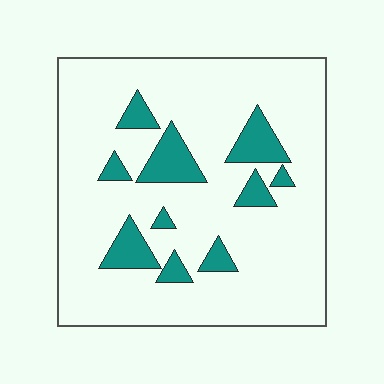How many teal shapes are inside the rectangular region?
10.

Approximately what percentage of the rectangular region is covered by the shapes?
Approximately 15%.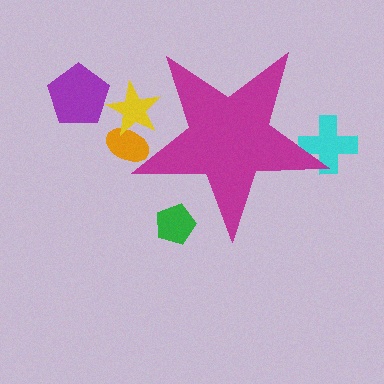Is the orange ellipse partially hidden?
Yes, the orange ellipse is partially hidden behind the magenta star.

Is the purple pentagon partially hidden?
No, the purple pentagon is fully visible.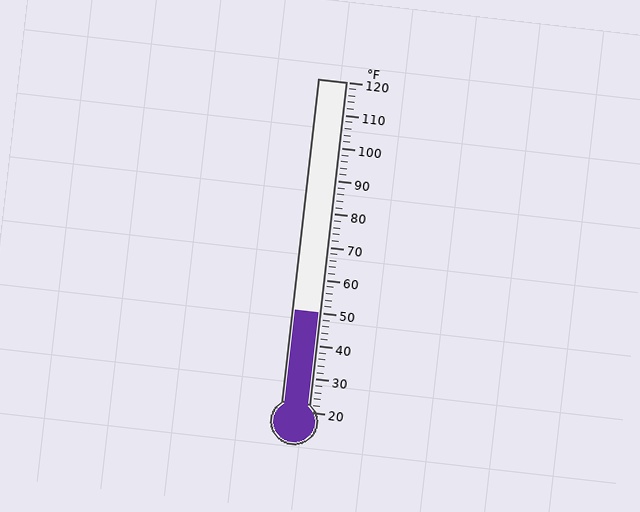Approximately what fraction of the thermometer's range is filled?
The thermometer is filled to approximately 30% of its range.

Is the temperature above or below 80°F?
The temperature is below 80°F.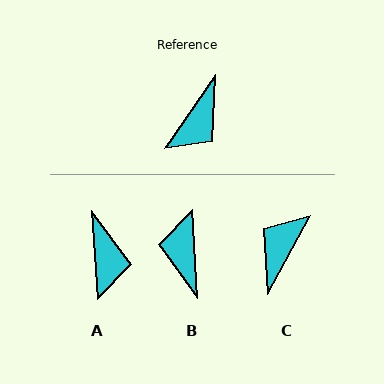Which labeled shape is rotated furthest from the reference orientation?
C, about 174 degrees away.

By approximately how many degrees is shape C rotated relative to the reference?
Approximately 174 degrees clockwise.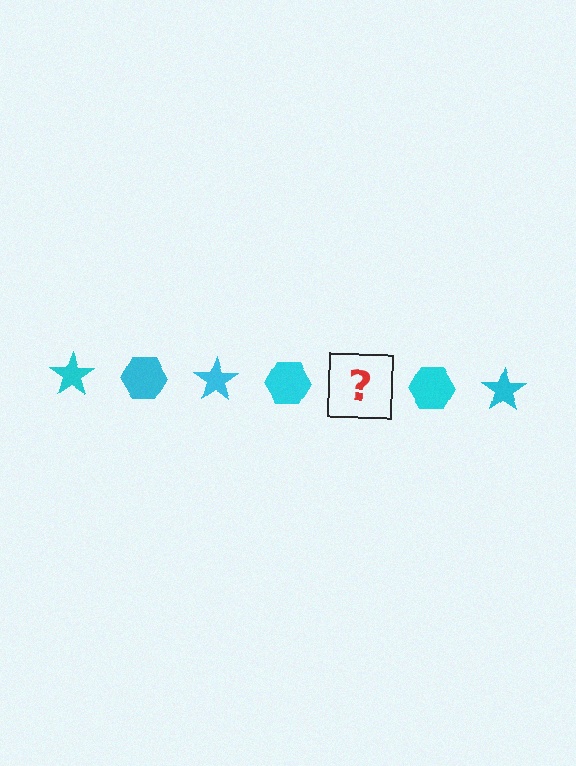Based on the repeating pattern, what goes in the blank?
The blank should be a cyan star.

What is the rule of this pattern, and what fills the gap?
The rule is that the pattern cycles through star, hexagon shapes in cyan. The gap should be filled with a cyan star.